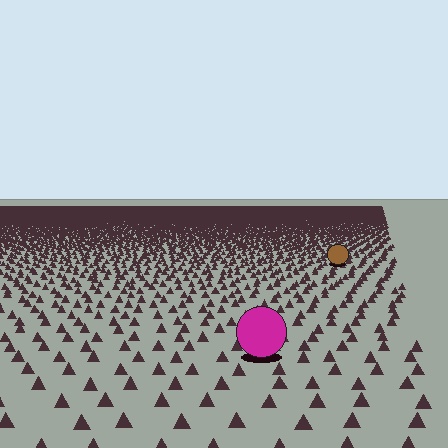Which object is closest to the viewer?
The magenta circle is closest. The texture marks near it are larger and more spread out.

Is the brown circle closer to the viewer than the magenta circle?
No. The magenta circle is closer — you can tell from the texture gradient: the ground texture is coarser near it.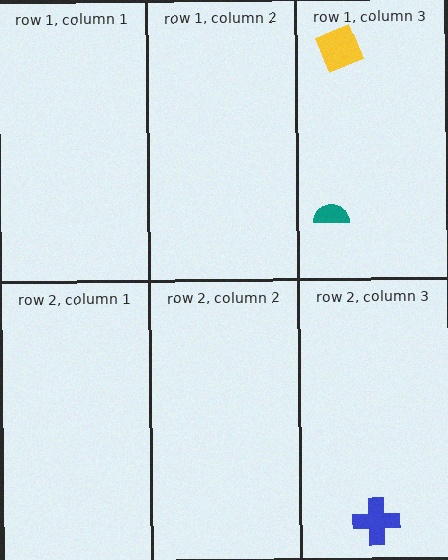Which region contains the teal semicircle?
The row 1, column 3 region.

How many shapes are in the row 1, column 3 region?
2.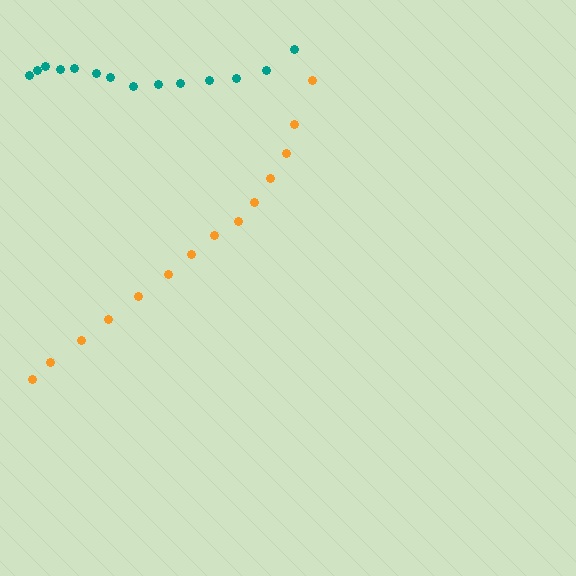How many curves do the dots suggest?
There are 2 distinct paths.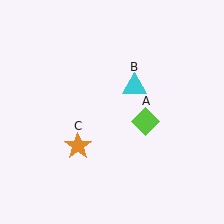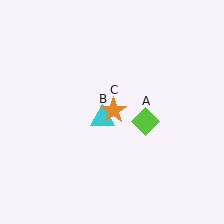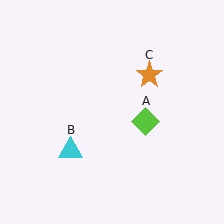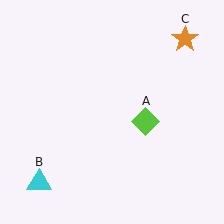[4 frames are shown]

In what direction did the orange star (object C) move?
The orange star (object C) moved up and to the right.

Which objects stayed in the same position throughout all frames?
Lime diamond (object A) remained stationary.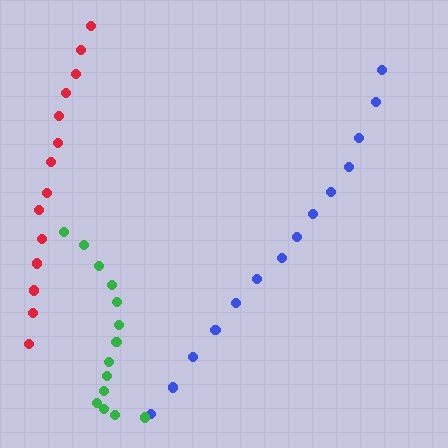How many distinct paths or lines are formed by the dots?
There are 3 distinct paths.